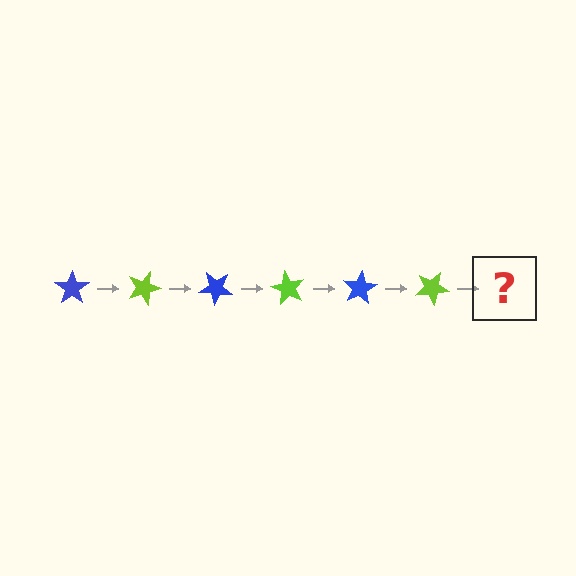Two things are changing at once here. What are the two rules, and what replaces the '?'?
The two rules are that it rotates 20 degrees each step and the color cycles through blue and lime. The '?' should be a blue star, rotated 120 degrees from the start.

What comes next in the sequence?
The next element should be a blue star, rotated 120 degrees from the start.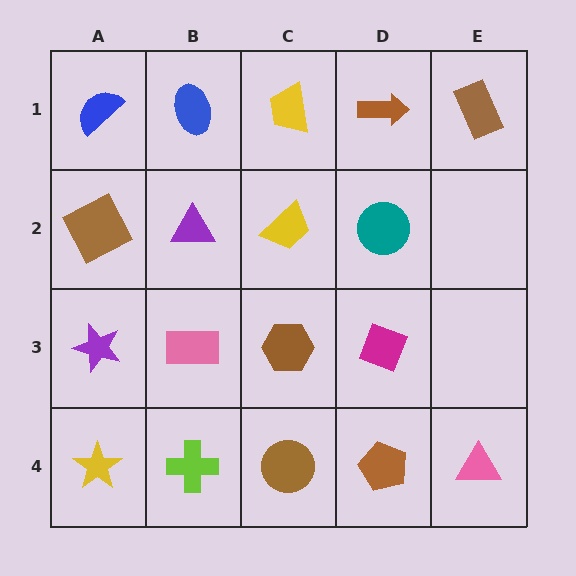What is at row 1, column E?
A brown rectangle.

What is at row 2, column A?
A brown square.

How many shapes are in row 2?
4 shapes.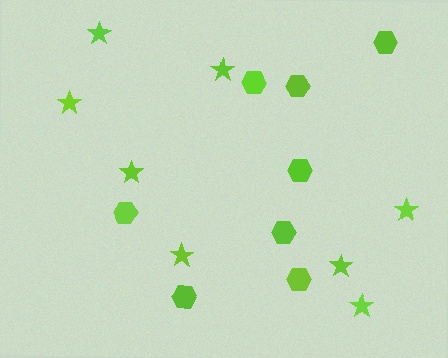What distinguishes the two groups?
There are 2 groups: one group of stars (8) and one group of hexagons (8).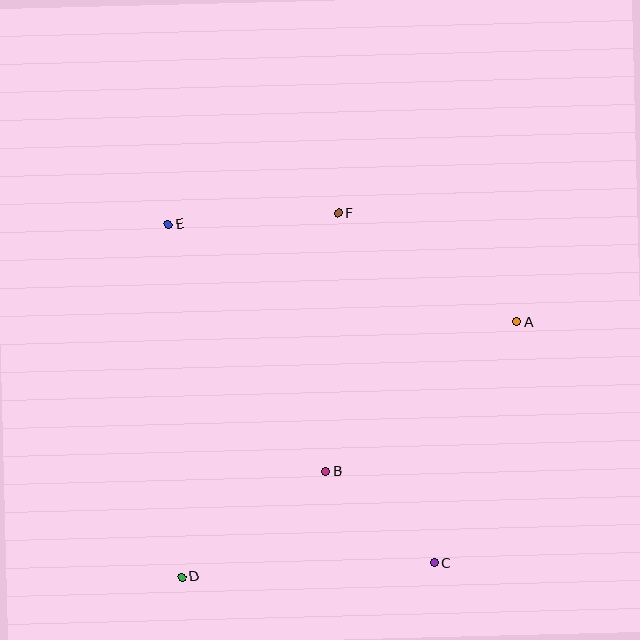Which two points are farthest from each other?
Points C and E are farthest from each other.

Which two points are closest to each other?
Points B and C are closest to each other.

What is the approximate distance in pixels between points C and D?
The distance between C and D is approximately 253 pixels.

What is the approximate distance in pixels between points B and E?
The distance between B and E is approximately 293 pixels.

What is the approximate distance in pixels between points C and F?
The distance between C and F is approximately 362 pixels.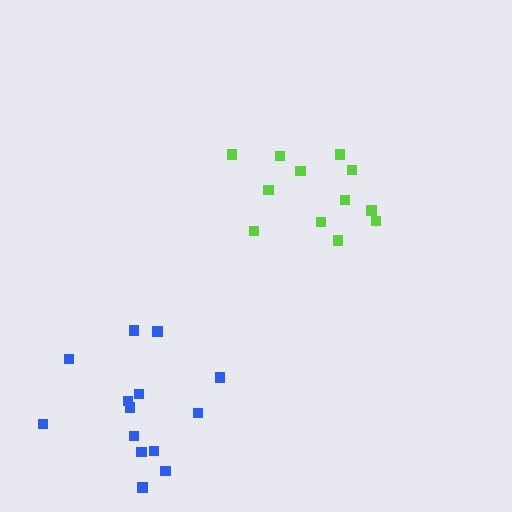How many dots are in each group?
Group 1: 12 dots, Group 2: 14 dots (26 total).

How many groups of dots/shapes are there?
There are 2 groups.